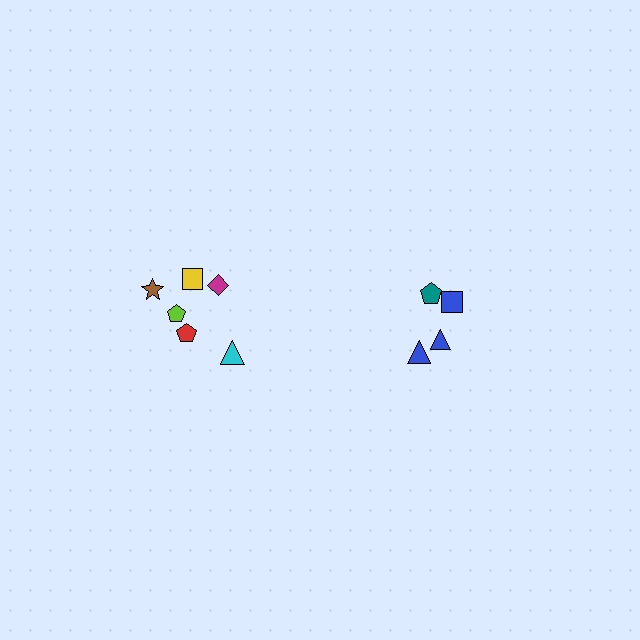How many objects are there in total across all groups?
There are 10 objects.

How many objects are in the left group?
There are 6 objects.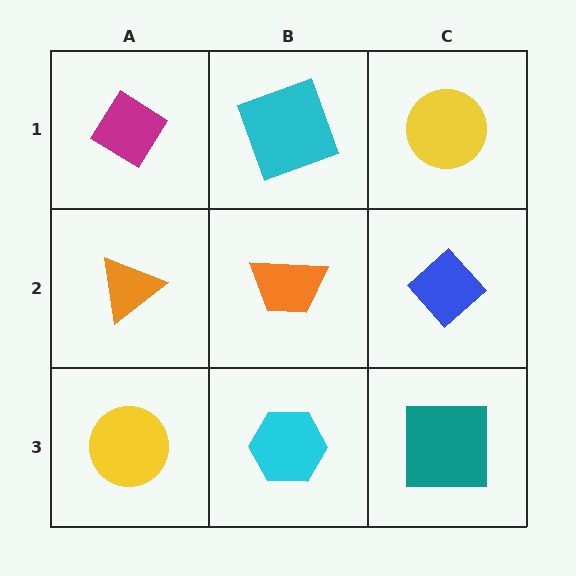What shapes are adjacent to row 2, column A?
A magenta diamond (row 1, column A), a yellow circle (row 3, column A), an orange trapezoid (row 2, column B).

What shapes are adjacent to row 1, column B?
An orange trapezoid (row 2, column B), a magenta diamond (row 1, column A), a yellow circle (row 1, column C).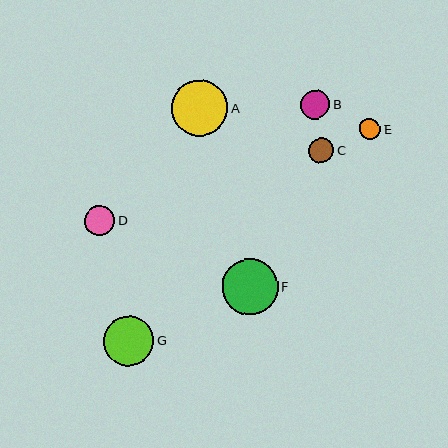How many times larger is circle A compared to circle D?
Circle A is approximately 1.8 times the size of circle D.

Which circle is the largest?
Circle A is the largest with a size of approximately 56 pixels.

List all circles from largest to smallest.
From largest to smallest: A, F, G, D, B, C, E.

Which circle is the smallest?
Circle E is the smallest with a size of approximately 21 pixels.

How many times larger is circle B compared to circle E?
Circle B is approximately 1.4 times the size of circle E.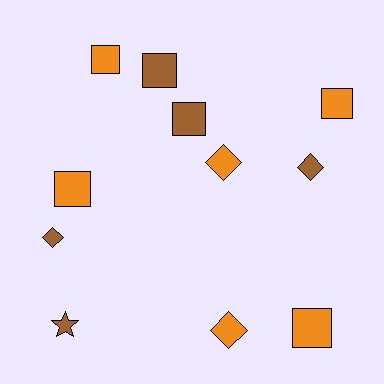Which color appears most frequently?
Orange, with 6 objects.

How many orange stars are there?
There are no orange stars.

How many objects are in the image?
There are 11 objects.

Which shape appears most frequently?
Square, with 6 objects.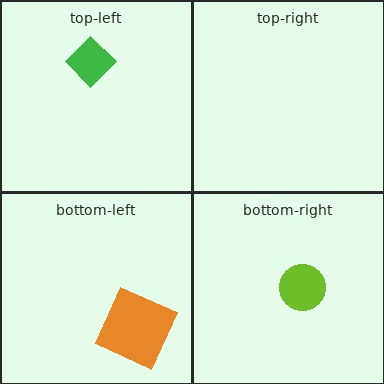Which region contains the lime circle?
The bottom-right region.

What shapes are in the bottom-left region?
The orange square.